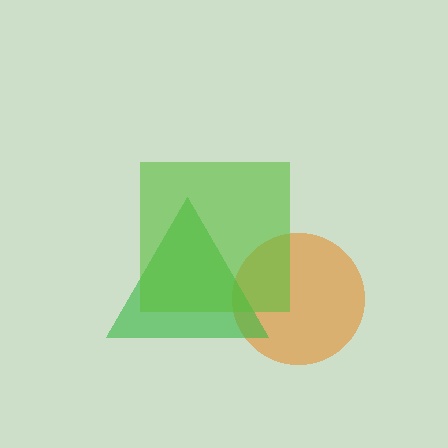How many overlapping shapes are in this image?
There are 3 overlapping shapes in the image.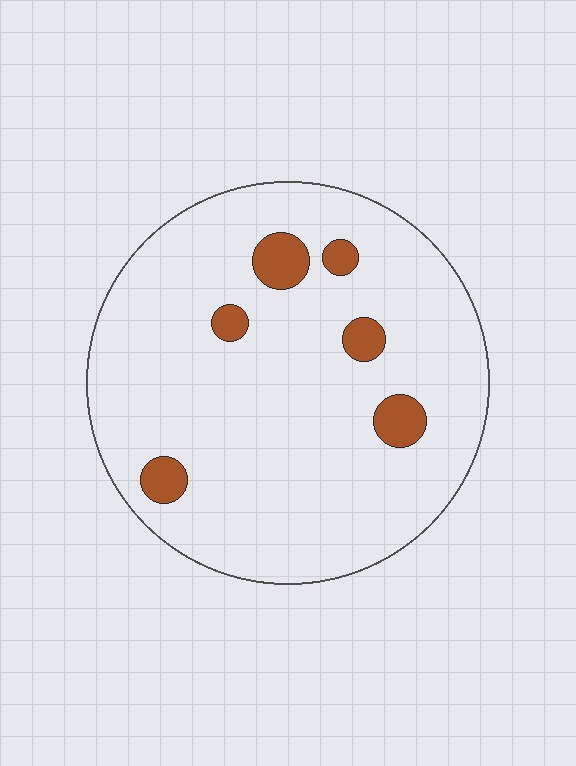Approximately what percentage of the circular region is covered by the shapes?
Approximately 10%.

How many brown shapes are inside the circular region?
6.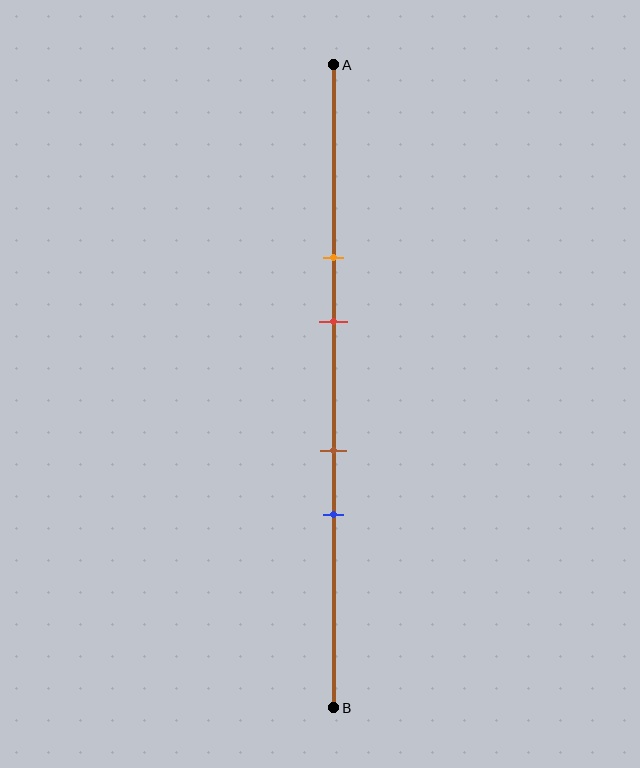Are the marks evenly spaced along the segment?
No, the marks are not evenly spaced.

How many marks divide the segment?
There are 4 marks dividing the segment.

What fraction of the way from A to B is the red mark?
The red mark is approximately 40% (0.4) of the way from A to B.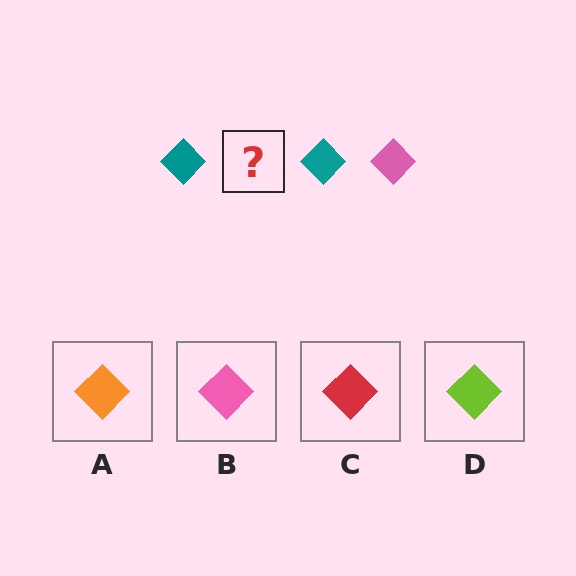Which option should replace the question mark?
Option B.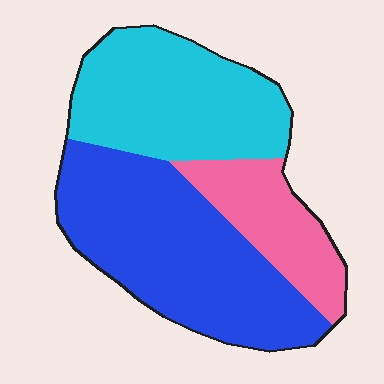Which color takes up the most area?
Blue, at roughly 45%.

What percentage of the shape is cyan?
Cyan covers roughly 35% of the shape.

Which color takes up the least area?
Pink, at roughly 20%.